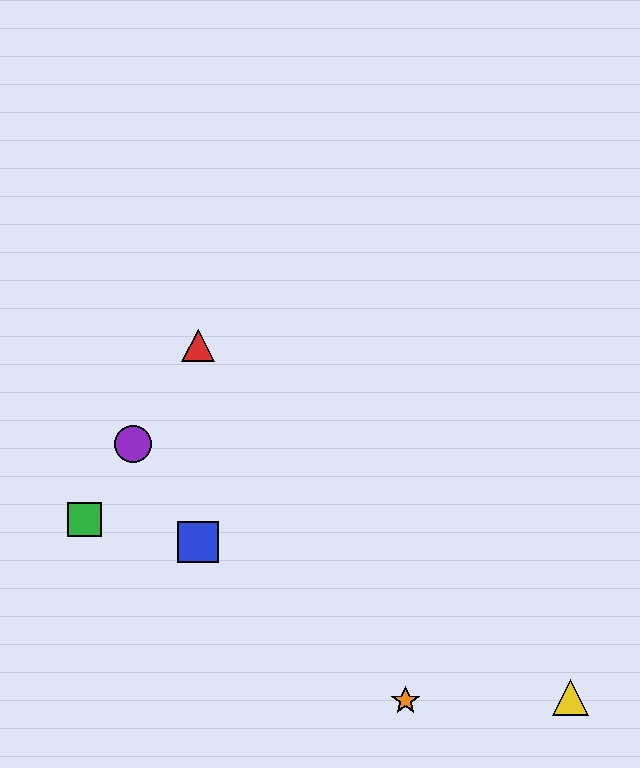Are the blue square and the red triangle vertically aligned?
Yes, both are at x≈198.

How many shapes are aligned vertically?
2 shapes (the red triangle, the blue square) are aligned vertically.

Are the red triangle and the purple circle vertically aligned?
No, the red triangle is at x≈198 and the purple circle is at x≈133.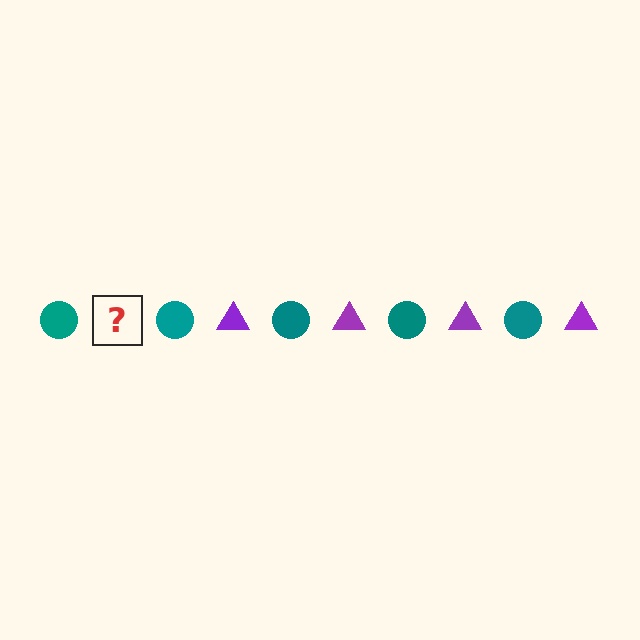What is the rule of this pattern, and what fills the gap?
The rule is that the pattern alternates between teal circle and purple triangle. The gap should be filled with a purple triangle.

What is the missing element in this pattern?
The missing element is a purple triangle.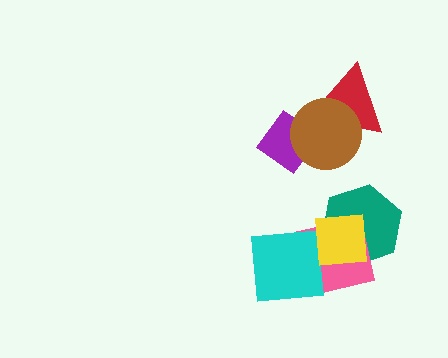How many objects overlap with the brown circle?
2 objects overlap with the brown circle.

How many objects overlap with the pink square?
3 objects overlap with the pink square.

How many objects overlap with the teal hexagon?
2 objects overlap with the teal hexagon.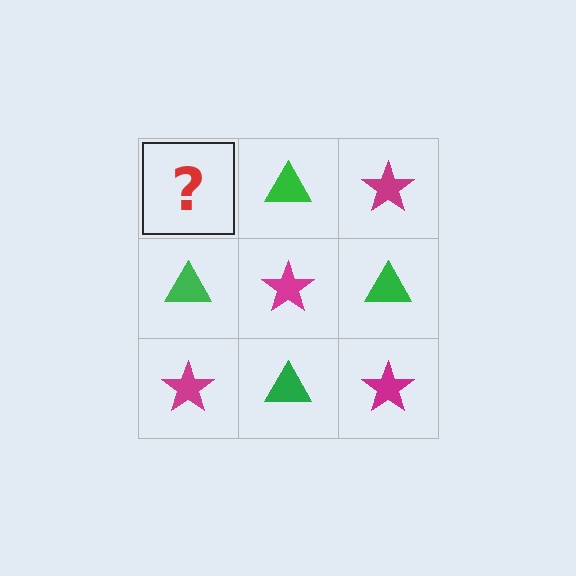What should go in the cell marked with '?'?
The missing cell should contain a magenta star.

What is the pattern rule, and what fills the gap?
The rule is that it alternates magenta star and green triangle in a checkerboard pattern. The gap should be filled with a magenta star.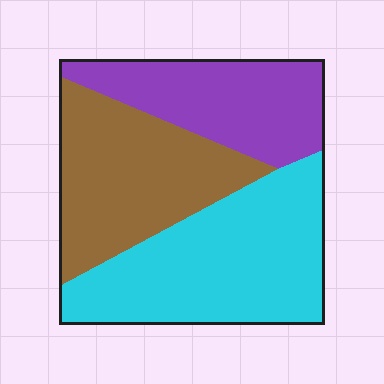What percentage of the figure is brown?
Brown covers about 35% of the figure.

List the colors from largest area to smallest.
From largest to smallest: cyan, brown, purple.